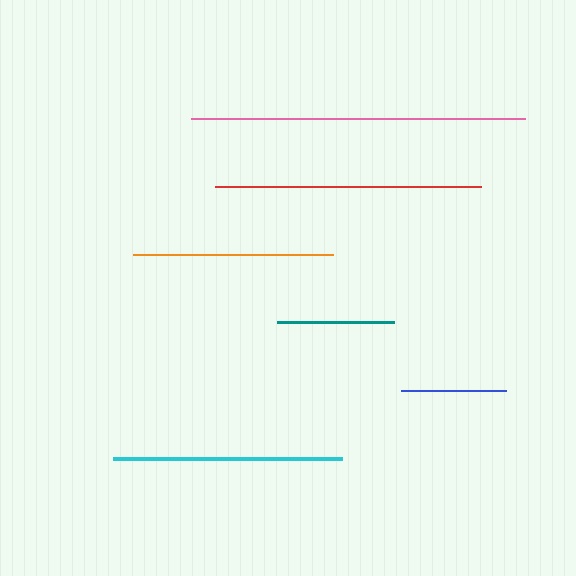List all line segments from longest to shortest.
From longest to shortest: pink, red, cyan, orange, teal, blue.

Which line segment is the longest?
The pink line is the longest at approximately 334 pixels.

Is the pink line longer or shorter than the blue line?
The pink line is longer than the blue line.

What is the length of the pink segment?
The pink segment is approximately 334 pixels long.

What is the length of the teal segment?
The teal segment is approximately 117 pixels long.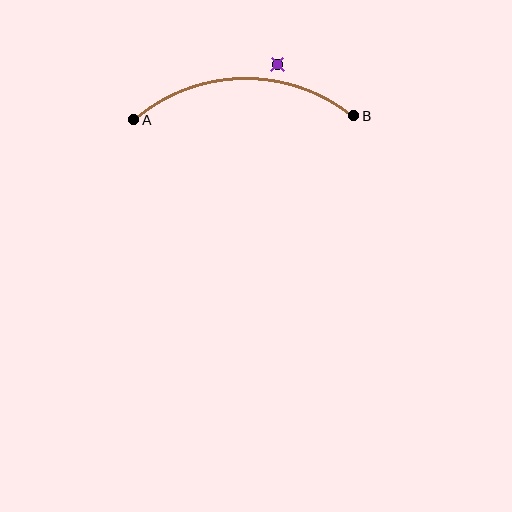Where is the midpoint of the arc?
The arc midpoint is the point on the curve farthest from the straight line joining A and B. It sits above that line.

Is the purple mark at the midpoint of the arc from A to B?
No — the purple mark does not lie on the arc at all. It sits slightly outside the curve.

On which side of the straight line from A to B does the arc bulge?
The arc bulges above the straight line connecting A and B.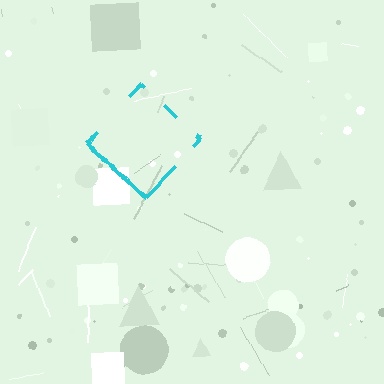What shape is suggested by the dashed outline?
The dashed outline suggests a diamond.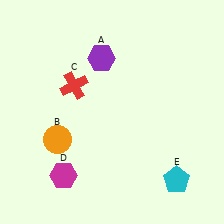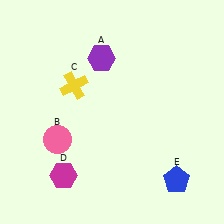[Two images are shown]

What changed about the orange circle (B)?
In Image 1, B is orange. In Image 2, it changed to pink.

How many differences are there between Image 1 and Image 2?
There are 3 differences between the two images.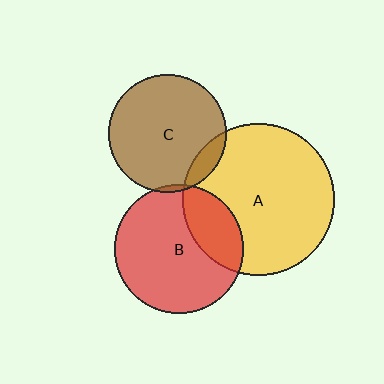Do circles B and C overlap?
Yes.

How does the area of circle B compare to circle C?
Approximately 1.2 times.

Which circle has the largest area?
Circle A (yellow).